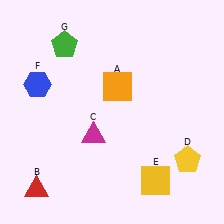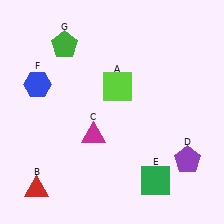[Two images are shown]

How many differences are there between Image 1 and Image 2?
There are 3 differences between the two images.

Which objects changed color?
A changed from orange to lime. D changed from yellow to purple. E changed from yellow to green.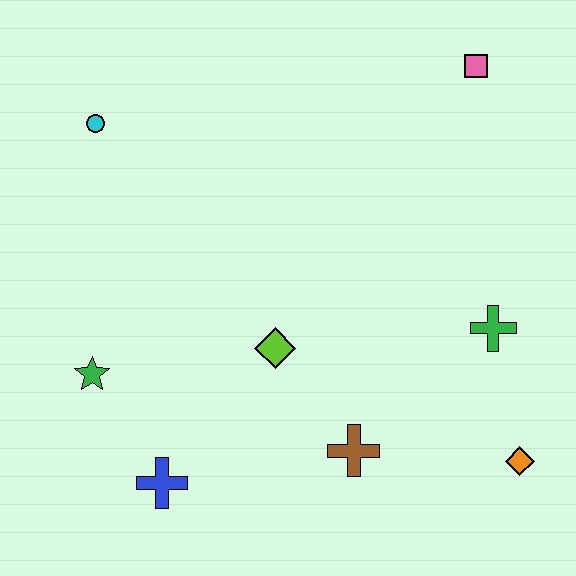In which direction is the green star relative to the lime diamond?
The green star is to the left of the lime diamond.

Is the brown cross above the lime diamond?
No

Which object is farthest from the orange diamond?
The cyan circle is farthest from the orange diamond.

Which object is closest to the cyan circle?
The green star is closest to the cyan circle.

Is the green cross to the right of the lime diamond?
Yes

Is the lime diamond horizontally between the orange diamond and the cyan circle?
Yes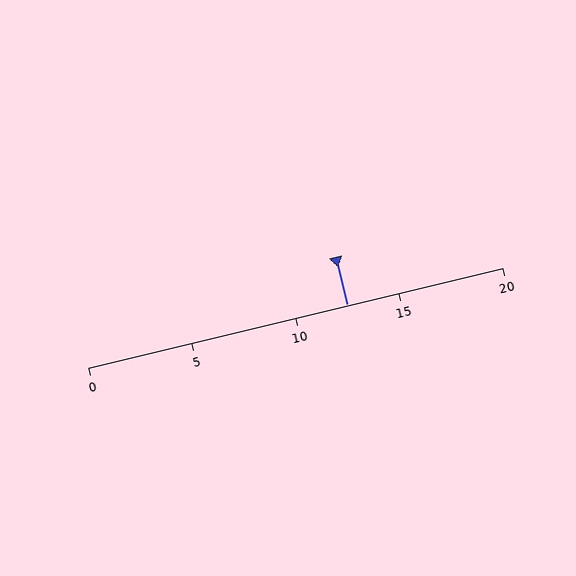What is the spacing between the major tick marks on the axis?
The major ticks are spaced 5 apart.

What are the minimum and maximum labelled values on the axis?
The axis runs from 0 to 20.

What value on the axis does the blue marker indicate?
The marker indicates approximately 12.5.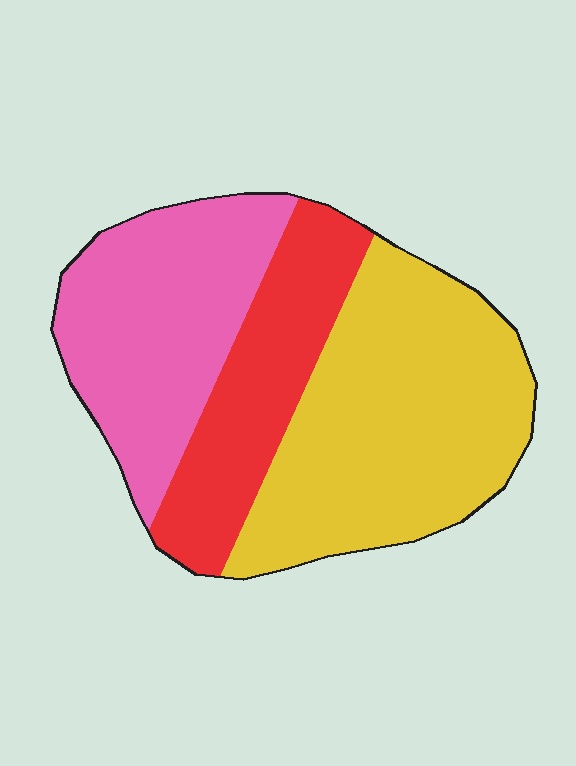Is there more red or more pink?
Pink.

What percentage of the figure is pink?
Pink takes up about one third (1/3) of the figure.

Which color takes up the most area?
Yellow, at roughly 45%.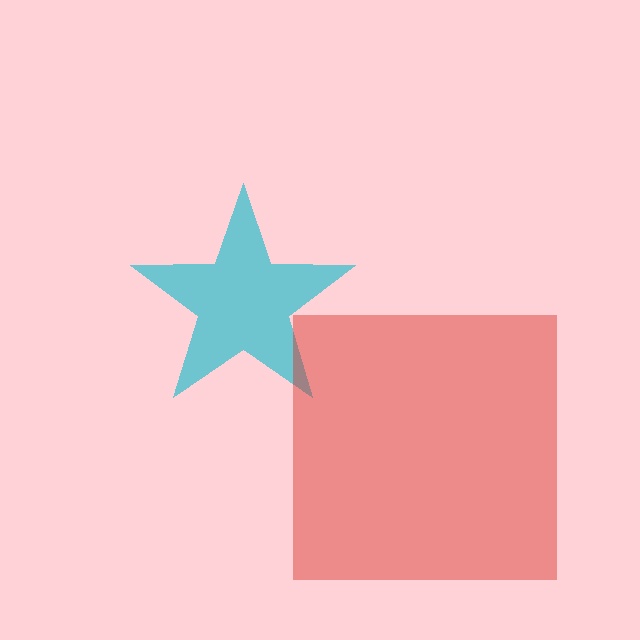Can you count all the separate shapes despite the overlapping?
Yes, there are 2 separate shapes.